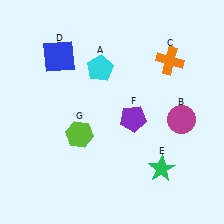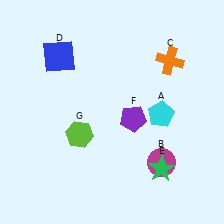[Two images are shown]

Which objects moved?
The objects that moved are: the cyan pentagon (A), the magenta circle (B).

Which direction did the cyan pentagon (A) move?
The cyan pentagon (A) moved right.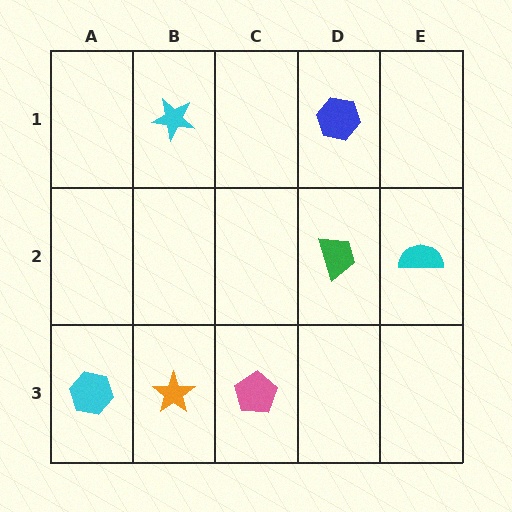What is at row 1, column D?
A blue hexagon.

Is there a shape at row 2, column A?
No, that cell is empty.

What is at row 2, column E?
A cyan semicircle.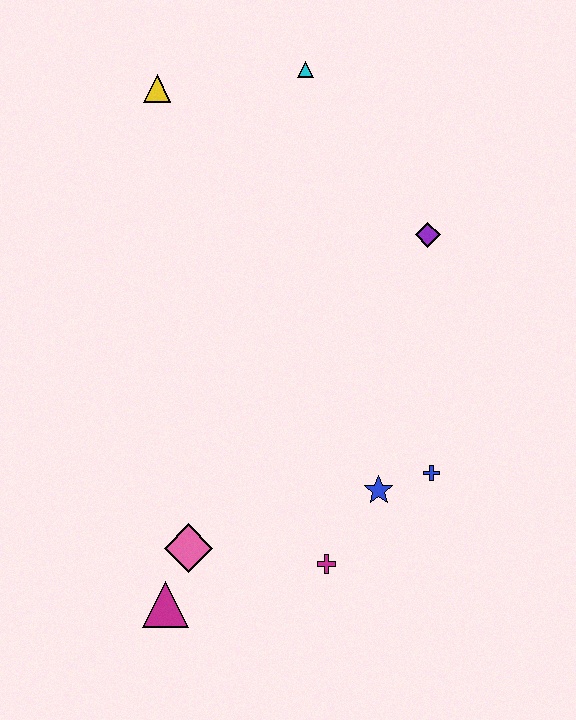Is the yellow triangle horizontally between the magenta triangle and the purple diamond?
No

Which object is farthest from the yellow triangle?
The magenta triangle is farthest from the yellow triangle.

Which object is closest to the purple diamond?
The cyan triangle is closest to the purple diamond.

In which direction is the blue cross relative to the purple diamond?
The blue cross is below the purple diamond.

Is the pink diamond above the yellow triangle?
No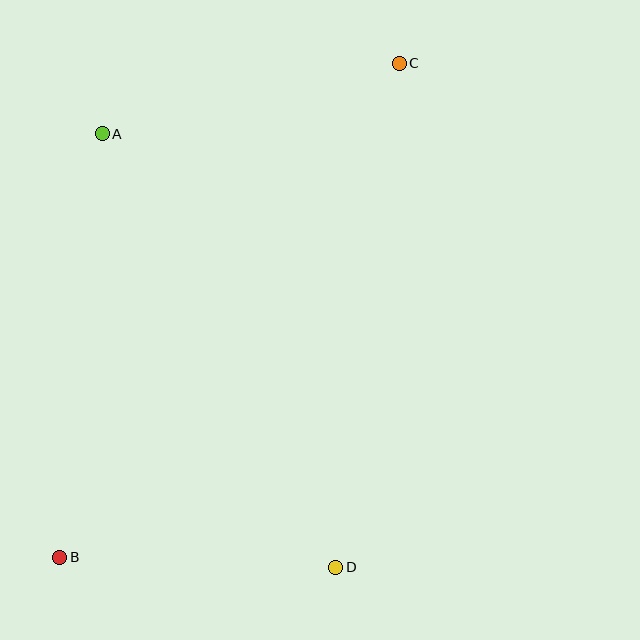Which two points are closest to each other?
Points B and D are closest to each other.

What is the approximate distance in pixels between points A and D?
The distance between A and D is approximately 492 pixels.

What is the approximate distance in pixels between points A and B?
The distance between A and B is approximately 425 pixels.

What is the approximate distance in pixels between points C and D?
The distance between C and D is approximately 508 pixels.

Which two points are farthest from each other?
Points B and C are farthest from each other.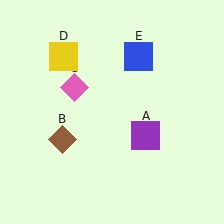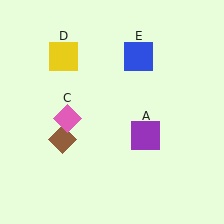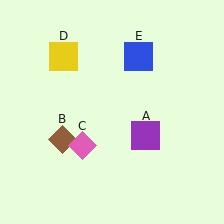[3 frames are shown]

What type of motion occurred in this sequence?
The pink diamond (object C) rotated counterclockwise around the center of the scene.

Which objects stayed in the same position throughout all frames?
Purple square (object A) and brown diamond (object B) and yellow square (object D) and blue square (object E) remained stationary.